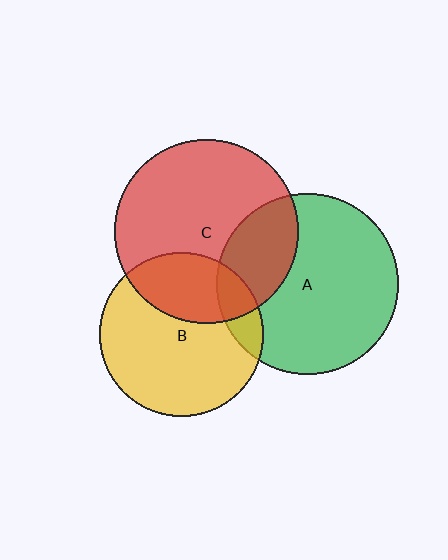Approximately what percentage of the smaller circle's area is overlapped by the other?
Approximately 30%.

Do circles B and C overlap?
Yes.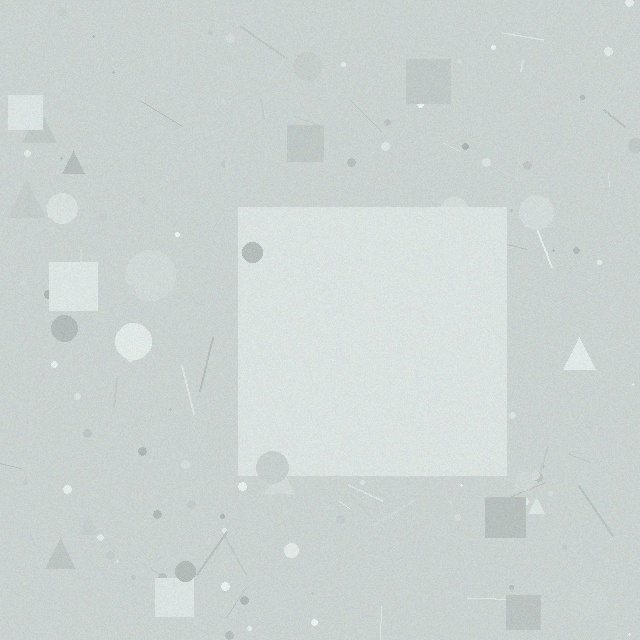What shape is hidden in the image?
A square is hidden in the image.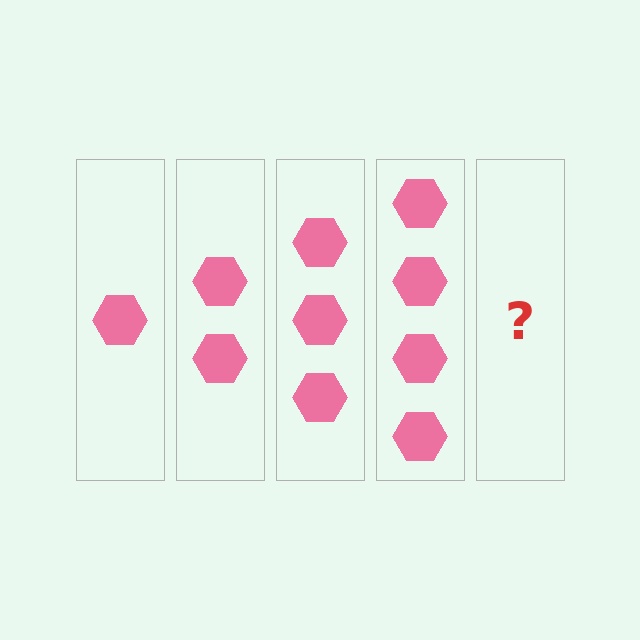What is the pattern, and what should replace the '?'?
The pattern is that each step adds one more hexagon. The '?' should be 5 hexagons.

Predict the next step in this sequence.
The next step is 5 hexagons.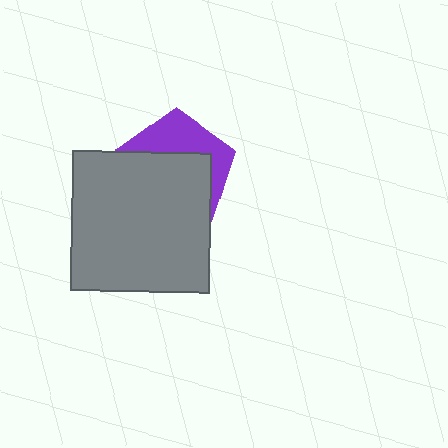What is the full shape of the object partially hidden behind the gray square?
The partially hidden object is a purple pentagon.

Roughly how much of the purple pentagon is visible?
A small part of it is visible (roughly 39%).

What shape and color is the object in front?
The object in front is a gray square.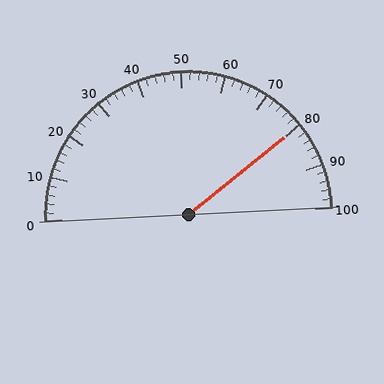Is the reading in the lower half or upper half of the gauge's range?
The reading is in the upper half of the range (0 to 100).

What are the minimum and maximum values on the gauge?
The gauge ranges from 0 to 100.